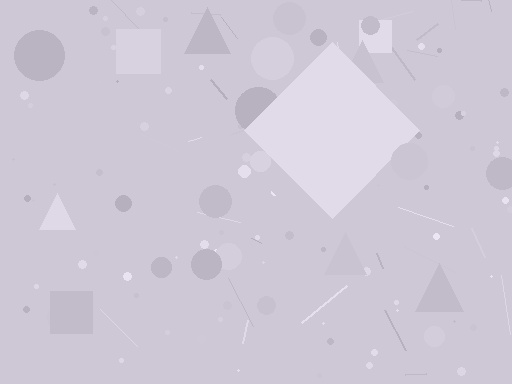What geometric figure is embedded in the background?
A diamond is embedded in the background.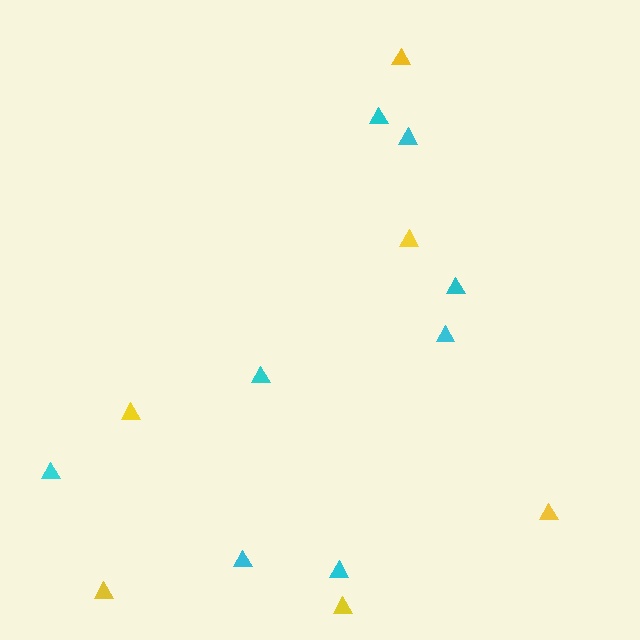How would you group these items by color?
There are 2 groups: one group of cyan triangles (8) and one group of yellow triangles (6).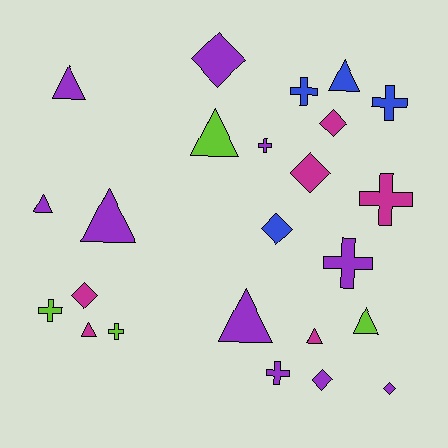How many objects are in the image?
There are 24 objects.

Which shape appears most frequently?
Triangle, with 9 objects.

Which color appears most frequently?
Purple, with 10 objects.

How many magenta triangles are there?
There are 2 magenta triangles.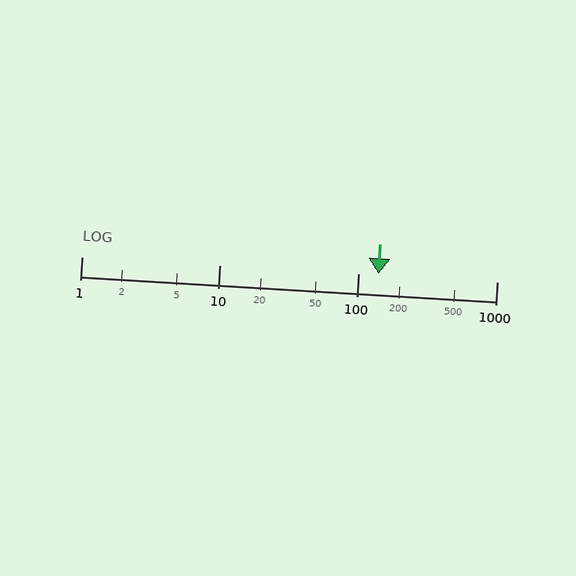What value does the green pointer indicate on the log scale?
The pointer indicates approximately 140.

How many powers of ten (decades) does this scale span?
The scale spans 3 decades, from 1 to 1000.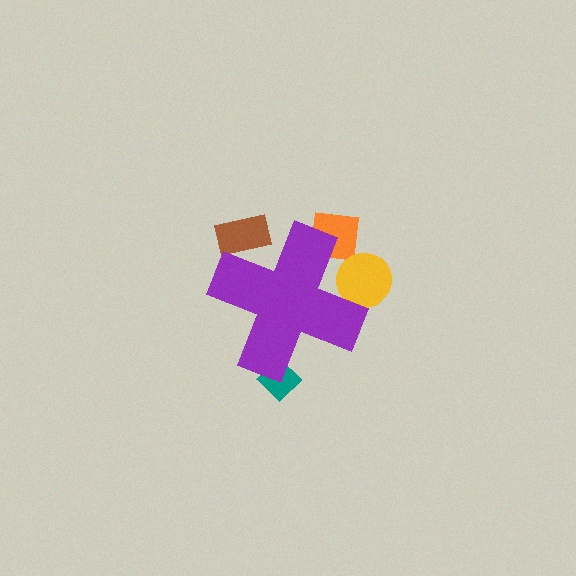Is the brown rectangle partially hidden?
Yes, the brown rectangle is partially hidden behind the purple cross.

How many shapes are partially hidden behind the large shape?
4 shapes are partially hidden.